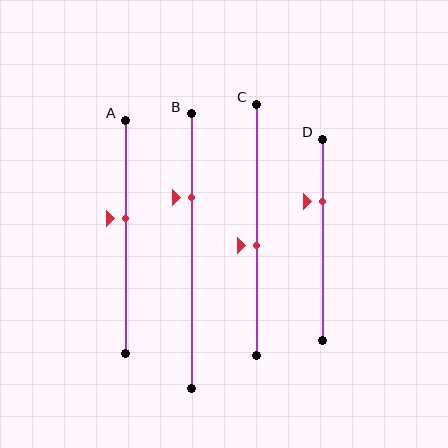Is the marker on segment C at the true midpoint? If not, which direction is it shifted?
No, the marker on segment C is shifted downward by about 6% of the segment length.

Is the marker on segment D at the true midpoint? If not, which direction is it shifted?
No, the marker on segment D is shifted upward by about 19% of the segment length.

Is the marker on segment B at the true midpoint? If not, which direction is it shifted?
No, the marker on segment B is shifted upward by about 20% of the segment length.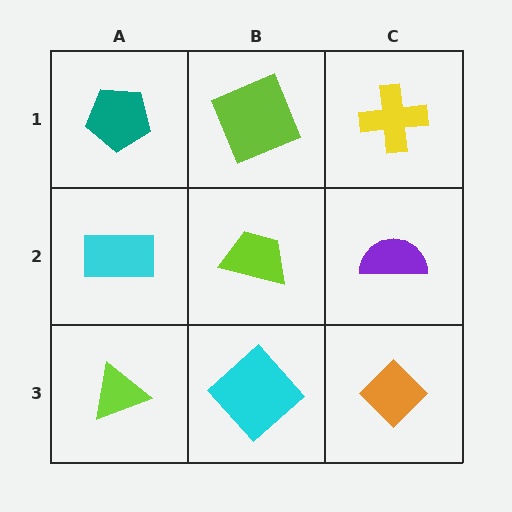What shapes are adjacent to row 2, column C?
A yellow cross (row 1, column C), an orange diamond (row 3, column C), a lime trapezoid (row 2, column B).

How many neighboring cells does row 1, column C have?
2.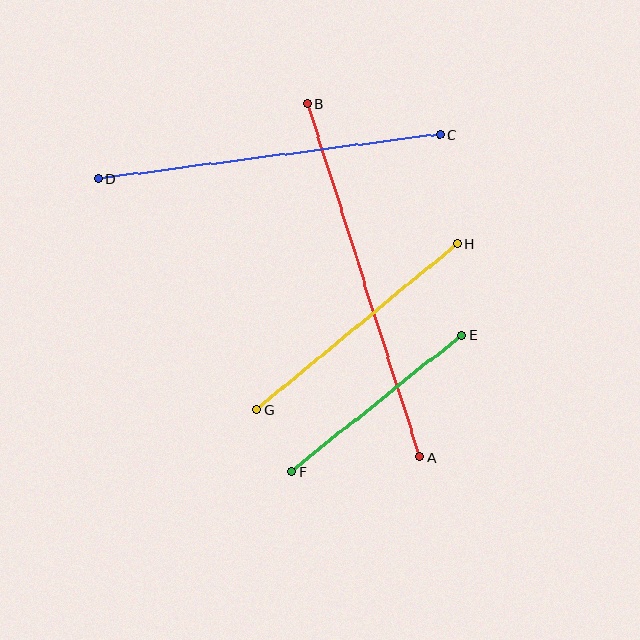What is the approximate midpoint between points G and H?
The midpoint is at approximately (357, 327) pixels.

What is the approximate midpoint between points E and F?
The midpoint is at approximately (377, 403) pixels.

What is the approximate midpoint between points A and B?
The midpoint is at approximately (364, 280) pixels.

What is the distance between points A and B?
The distance is approximately 371 pixels.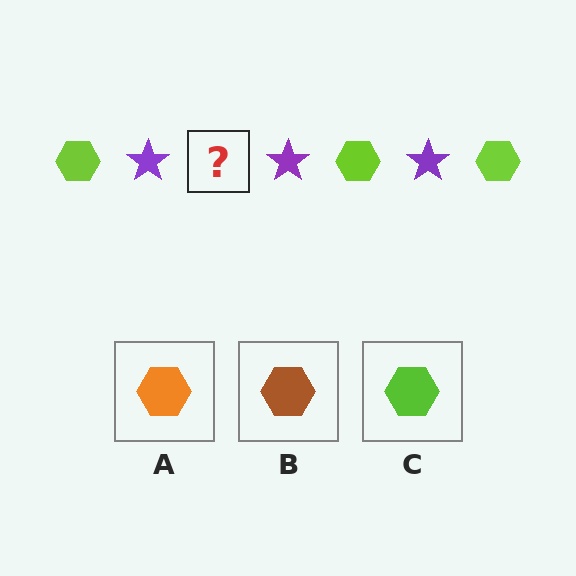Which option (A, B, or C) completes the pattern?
C.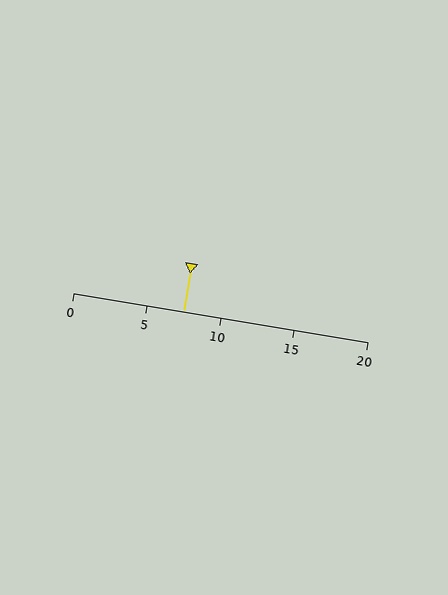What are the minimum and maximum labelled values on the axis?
The axis runs from 0 to 20.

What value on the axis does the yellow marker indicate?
The marker indicates approximately 7.5.